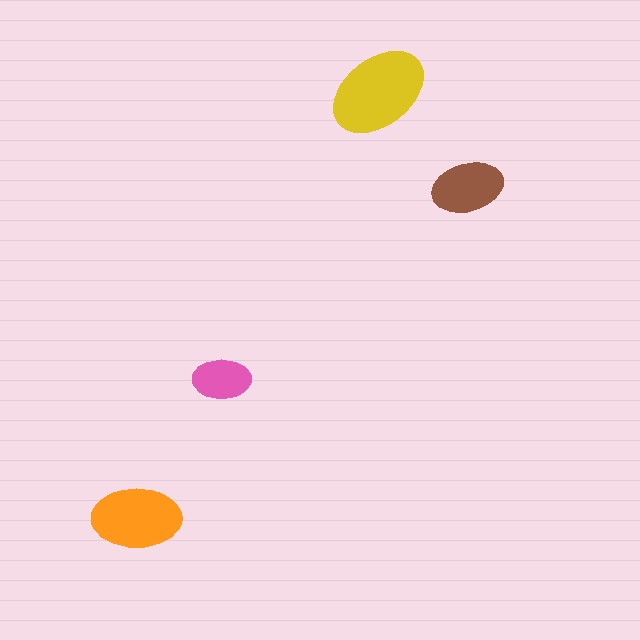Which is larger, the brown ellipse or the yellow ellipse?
The yellow one.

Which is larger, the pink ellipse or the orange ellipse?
The orange one.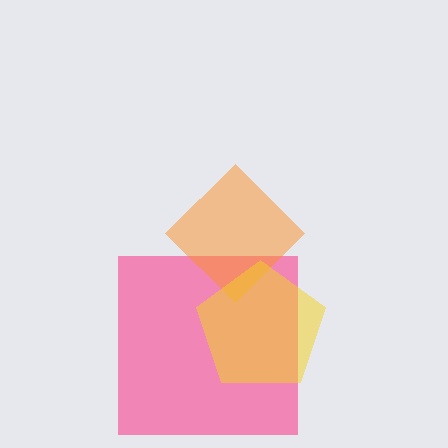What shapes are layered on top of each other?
The layered shapes are: a pink square, an orange diamond, a yellow pentagon.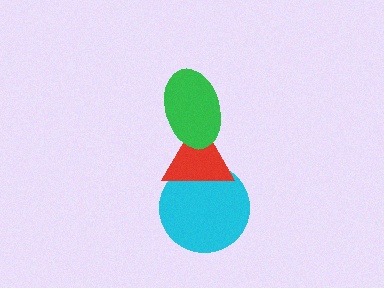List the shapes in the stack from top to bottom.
From top to bottom: the green ellipse, the red triangle, the cyan circle.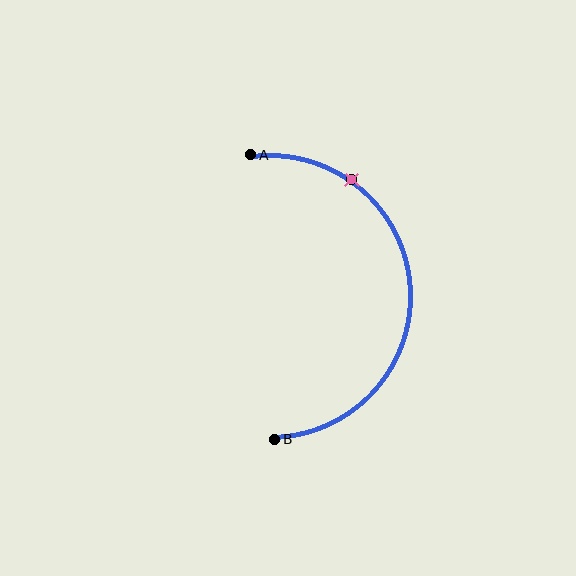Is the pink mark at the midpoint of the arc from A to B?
No. The pink mark lies on the arc but is closer to endpoint A. The arc midpoint would be at the point on the curve equidistant along the arc from both A and B.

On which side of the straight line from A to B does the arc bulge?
The arc bulges to the right of the straight line connecting A and B.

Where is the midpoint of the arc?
The arc midpoint is the point on the curve farthest from the straight line joining A and B. It sits to the right of that line.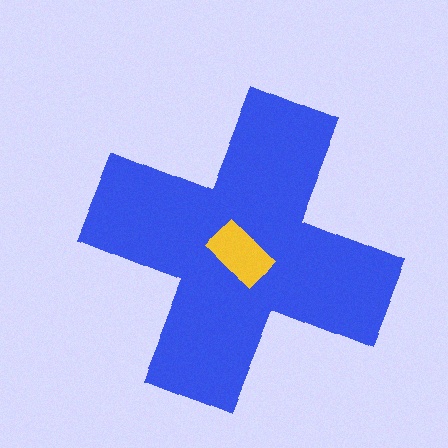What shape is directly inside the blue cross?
The yellow rectangle.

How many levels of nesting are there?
2.